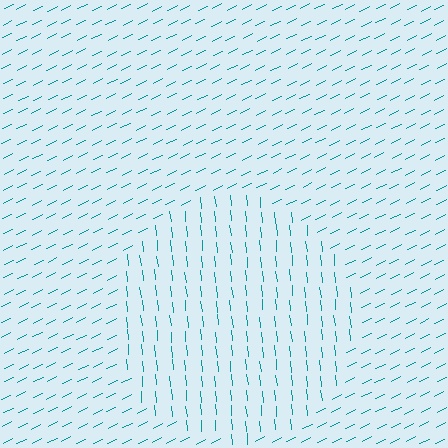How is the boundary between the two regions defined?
The boundary is defined purely by a change in line orientation (approximately 69 degrees difference). All lines are the same color and thickness.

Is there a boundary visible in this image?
Yes, there is a texture boundary formed by a change in line orientation.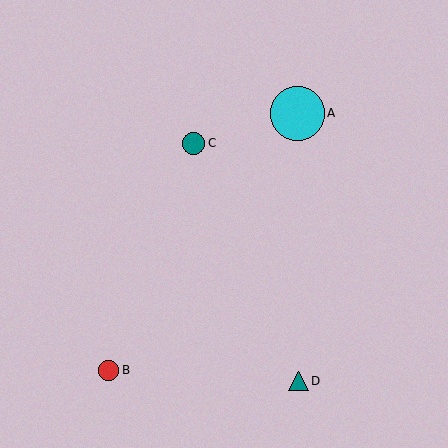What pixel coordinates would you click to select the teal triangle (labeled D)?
Click at (299, 381) to select the teal triangle D.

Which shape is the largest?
The cyan circle (labeled A) is the largest.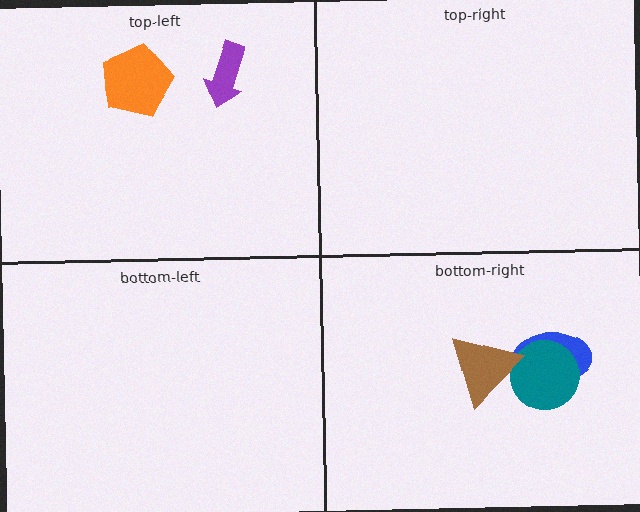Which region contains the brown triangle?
The bottom-right region.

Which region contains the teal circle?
The bottom-right region.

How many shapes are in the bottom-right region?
3.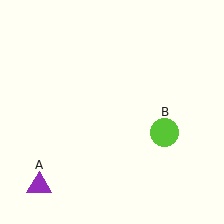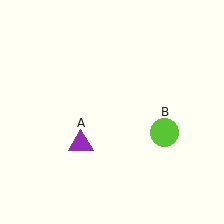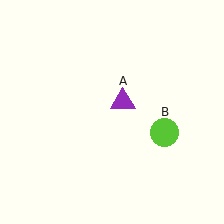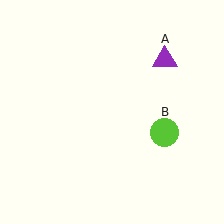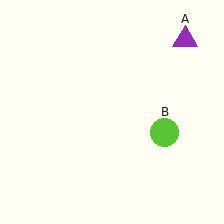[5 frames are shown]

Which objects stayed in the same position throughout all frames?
Lime circle (object B) remained stationary.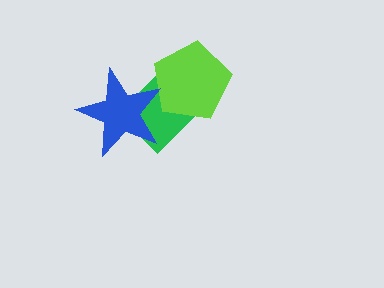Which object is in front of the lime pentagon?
The blue star is in front of the lime pentagon.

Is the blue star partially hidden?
No, no other shape covers it.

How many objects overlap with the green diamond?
2 objects overlap with the green diamond.